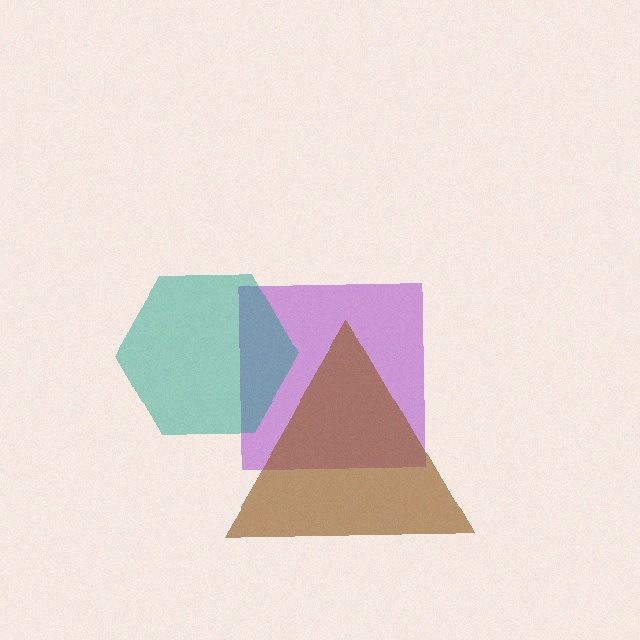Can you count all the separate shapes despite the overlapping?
Yes, there are 3 separate shapes.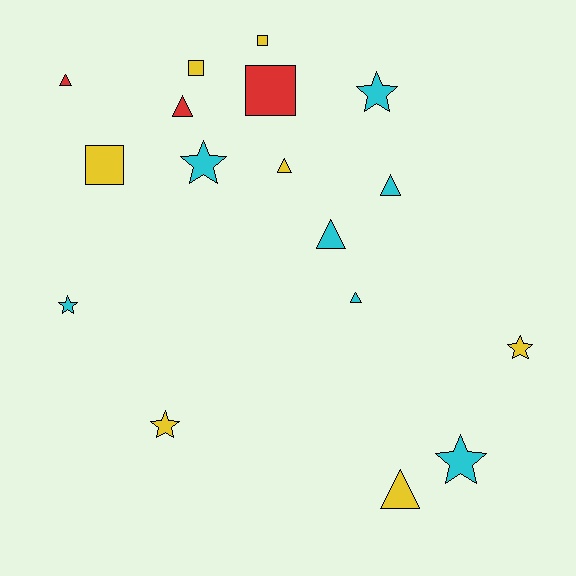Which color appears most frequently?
Yellow, with 7 objects.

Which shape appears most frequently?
Triangle, with 7 objects.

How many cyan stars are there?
There are 4 cyan stars.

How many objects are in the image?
There are 17 objects.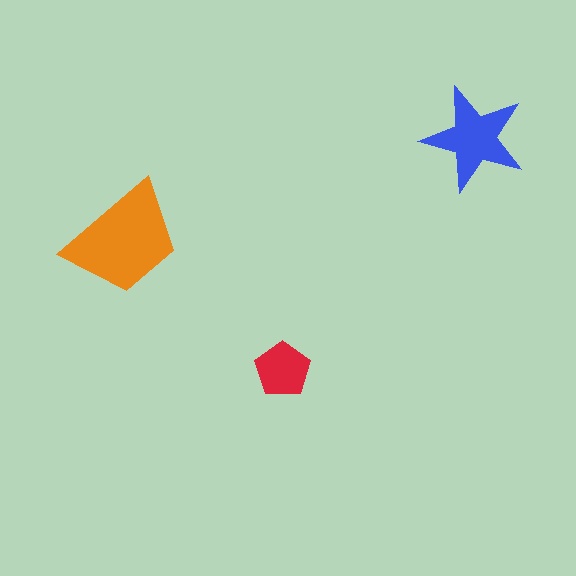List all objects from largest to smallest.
The orange trapezoid, the blue star, the red pentagon.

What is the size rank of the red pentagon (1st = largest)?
3rd.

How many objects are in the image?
There are 3 objects in the image.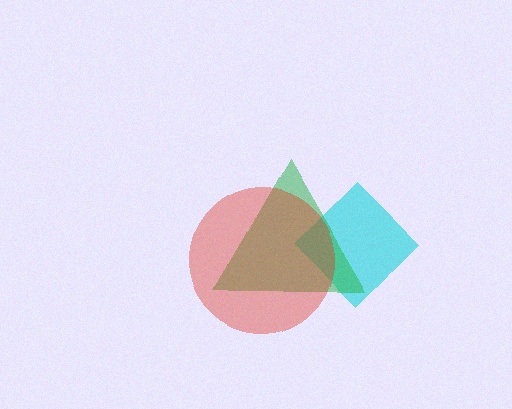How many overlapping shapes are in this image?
There are 3 overlapping shapes in the image.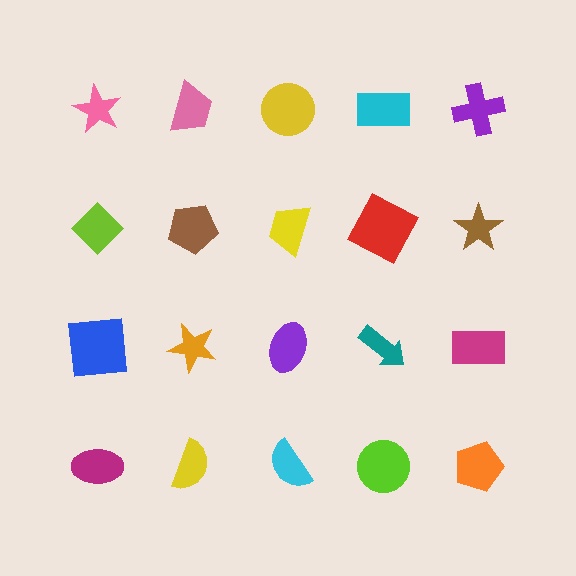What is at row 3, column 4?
A teal arrow.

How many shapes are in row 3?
5 shapes.